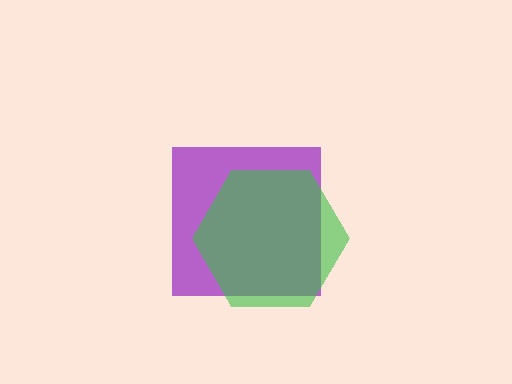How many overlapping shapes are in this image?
There are 2 overlapping shapes in the image.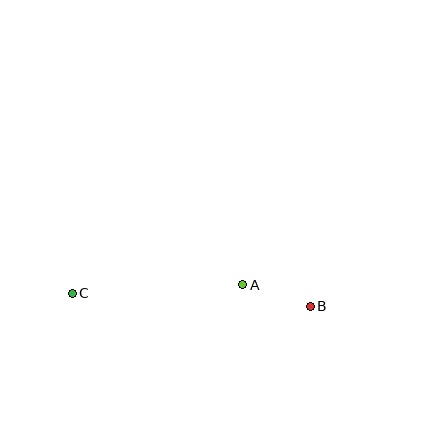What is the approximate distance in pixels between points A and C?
The distance between A and C is approximately 171 pixels.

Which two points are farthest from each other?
Points B and C are farthest from each other.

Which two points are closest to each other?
Points A and B are closest to each other.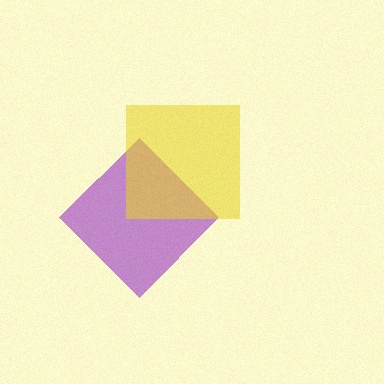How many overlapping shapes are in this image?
There are 2 overlapping shapes in the image.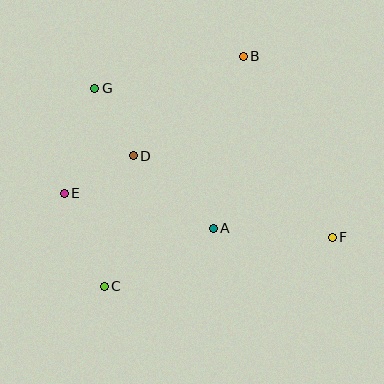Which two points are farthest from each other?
Points F and G are farthest from each other.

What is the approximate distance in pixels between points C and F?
The distance between C and F is approximately 233 pixels.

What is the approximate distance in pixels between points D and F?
The distance between D and F is approximately 215 pixels.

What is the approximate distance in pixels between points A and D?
The distance between A and D is approximately 108 pixels.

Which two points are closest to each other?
Points D and G are closest to each other.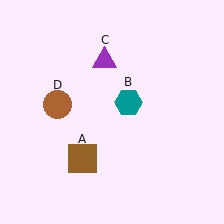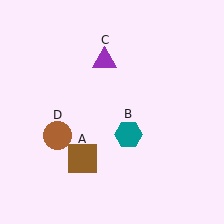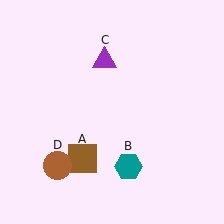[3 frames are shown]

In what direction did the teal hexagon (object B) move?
The teal hexagon (object B) moved down.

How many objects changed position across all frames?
2 objects changed position: teal hexagon (object B), brown circle (object D).